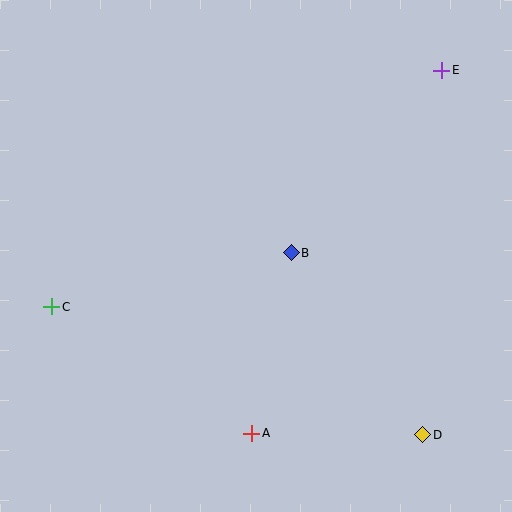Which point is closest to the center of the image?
Point B at (291, 253) is closest to the center.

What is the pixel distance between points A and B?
The distance between A and B is 185 pixels.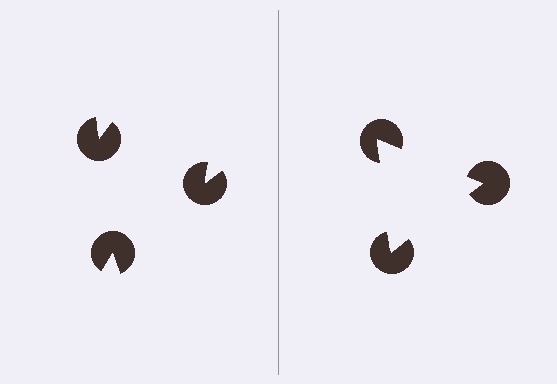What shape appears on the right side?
An illusory triangle.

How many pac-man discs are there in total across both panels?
6 — 3 on each side.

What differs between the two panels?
The pac-man discs are positioned identically on both sides; only the wedge orientations differ. On the right they align to a triangle; on the left they are misaligned.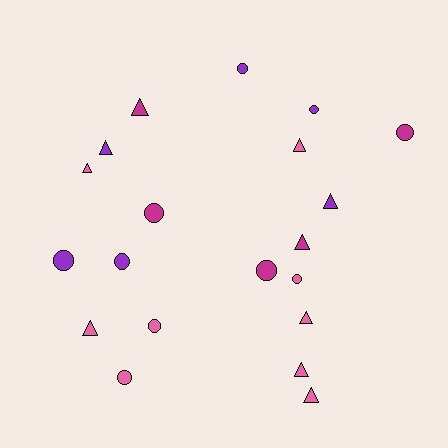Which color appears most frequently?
Pink, with 9 objects.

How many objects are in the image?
There are 20 objects.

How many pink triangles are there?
There are 6 pink triangles.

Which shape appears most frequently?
Circle, with 10 objects.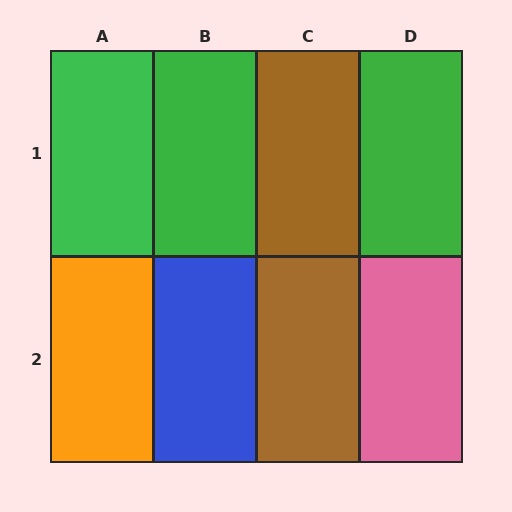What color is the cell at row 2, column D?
Pink.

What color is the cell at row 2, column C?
Brown.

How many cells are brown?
2 cells are brown.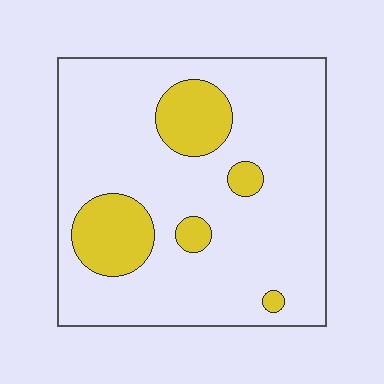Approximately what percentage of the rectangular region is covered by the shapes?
Approximately 20%.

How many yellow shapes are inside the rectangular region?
5.